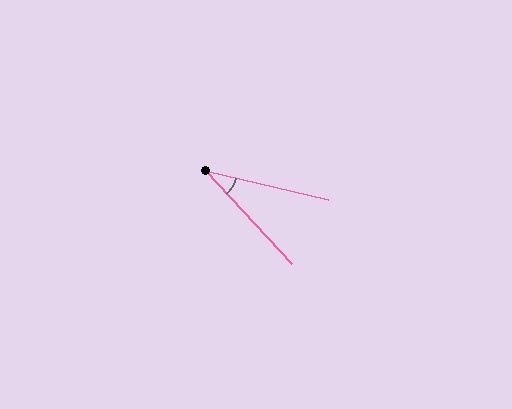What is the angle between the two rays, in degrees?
Approximately 34 degrees.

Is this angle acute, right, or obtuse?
It is acute.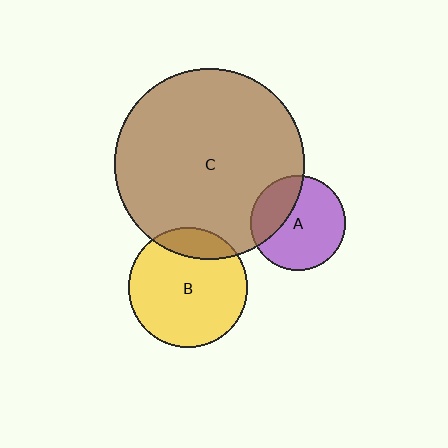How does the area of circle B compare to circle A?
Approximately 1.6 times.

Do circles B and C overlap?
Yes.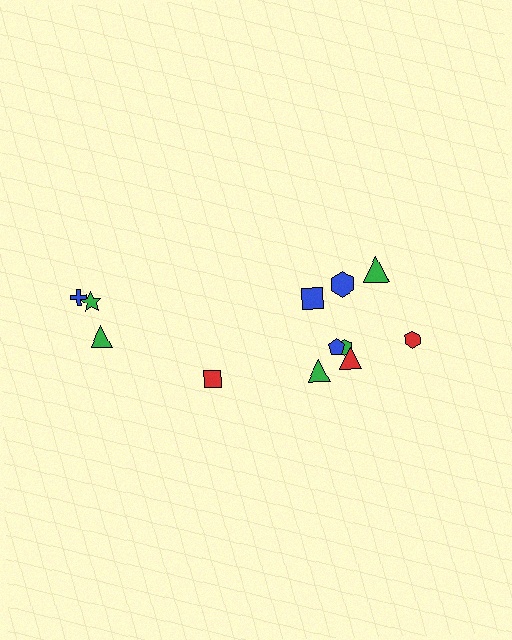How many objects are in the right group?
There are 8 objects.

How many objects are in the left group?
There are 4 objects.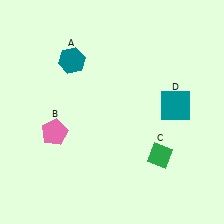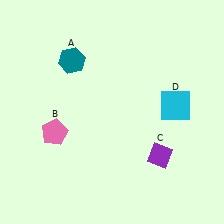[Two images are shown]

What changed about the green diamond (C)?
In Image 1, C is green. In Image 2, it changed to purple.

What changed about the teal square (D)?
In Image 1, D is teal. In Image 2, it changed to cyan.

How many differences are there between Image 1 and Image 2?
There are 2 differences between the two images.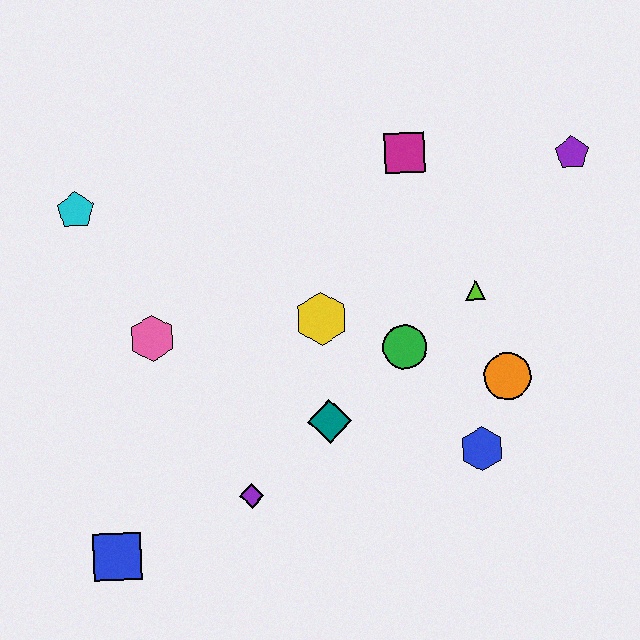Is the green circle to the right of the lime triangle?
No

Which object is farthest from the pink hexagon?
The purple pentagon is farthest from the pink hexagon.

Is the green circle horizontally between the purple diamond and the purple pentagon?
Yes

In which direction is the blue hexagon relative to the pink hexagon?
The blue hexagon is to the right of the pink hexagon.